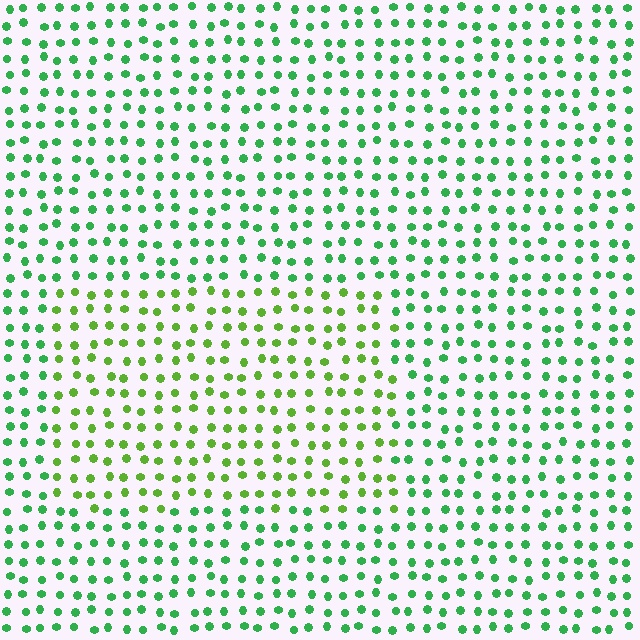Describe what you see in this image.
The image is filled with small green elements in a uniform arrangement. A rectangle-shaped region is visible where the elements are tinted to a slightly different hue, forming a subtle color boundary.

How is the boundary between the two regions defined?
The boundary is defined purely by a slight shift in hue (about 34 degrees). Spacing, size, and orientation are identical on both sides.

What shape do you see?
I see a rectangle.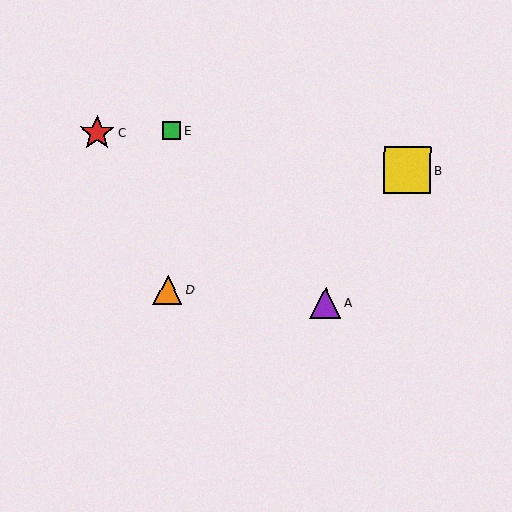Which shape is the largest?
The yellow square (labeled B) is the largest.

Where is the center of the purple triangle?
The center of the purple triangle is at (325, 303).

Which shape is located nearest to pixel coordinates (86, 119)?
The red star (labeled C) at (97, 133) is nearest to that location.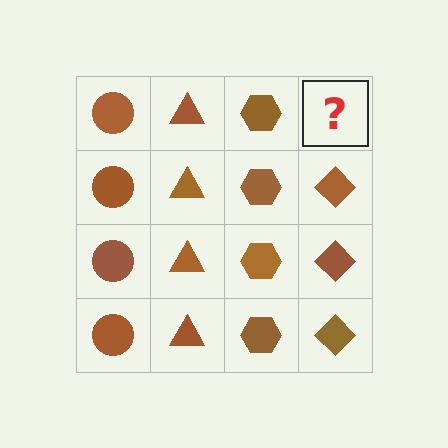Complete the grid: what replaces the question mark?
The question mark should be replaced with a brown diamond.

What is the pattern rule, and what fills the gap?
The rule is that each column has a consistent shape. The gap should be filled with a brown diamond.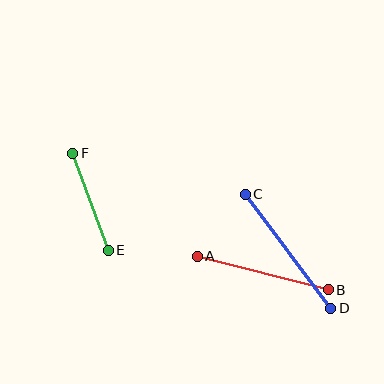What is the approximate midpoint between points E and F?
The midpoint is at approximately (90, 202) pixels.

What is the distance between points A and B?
The distance is approximately 135 pixels.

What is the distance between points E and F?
The distance is approximately 104 pixels.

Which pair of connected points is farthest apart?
Points C and D are farthest apart.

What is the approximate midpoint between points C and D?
The midpoint is at approximately (288, 251) pixels.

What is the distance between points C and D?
The distance is approximately 142 pixels.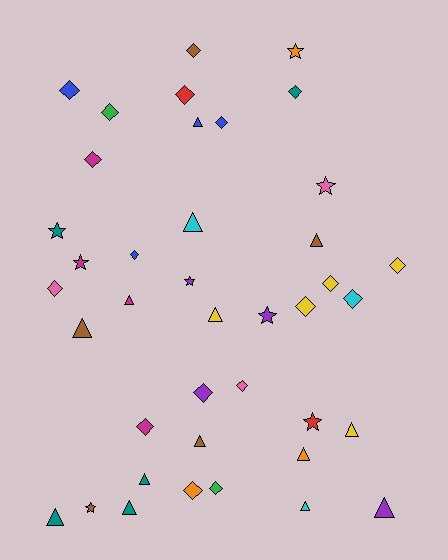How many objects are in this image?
There are 40 objects.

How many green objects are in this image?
There are 2 green objects.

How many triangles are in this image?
There are 14 triangles.